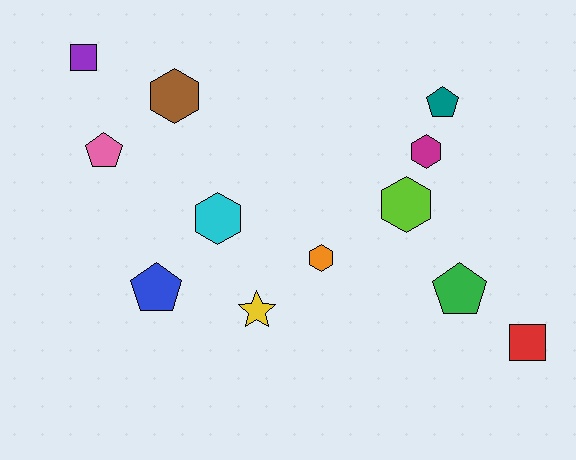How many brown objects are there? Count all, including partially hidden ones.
There is 1 brown object.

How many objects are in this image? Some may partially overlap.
There are 12 objects.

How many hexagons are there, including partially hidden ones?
There are 5 hexagons.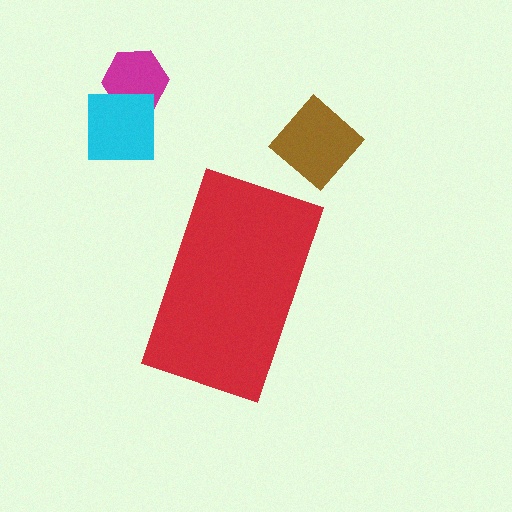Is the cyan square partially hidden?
No, the cyan square is fully visible.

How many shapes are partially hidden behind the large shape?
0 shapes are partially hidden.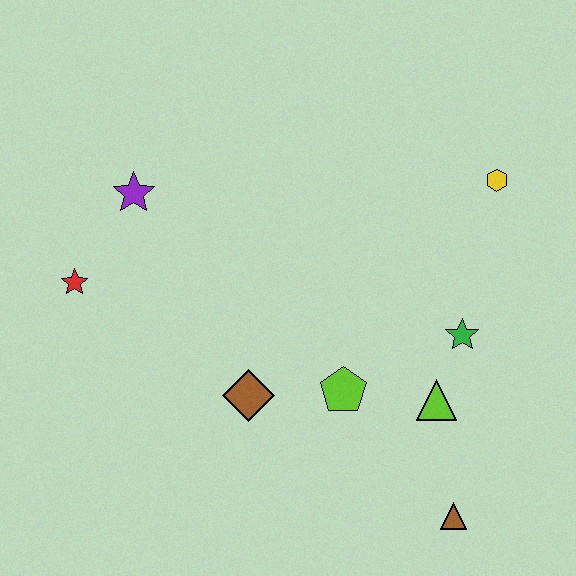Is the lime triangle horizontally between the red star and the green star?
Yes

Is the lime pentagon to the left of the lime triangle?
Yes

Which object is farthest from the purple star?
The brown triangle is farthest from the purple star.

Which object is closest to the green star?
The lime triangle is closest to the green star.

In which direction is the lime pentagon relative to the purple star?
The lime pentagon is to the right of the purple star.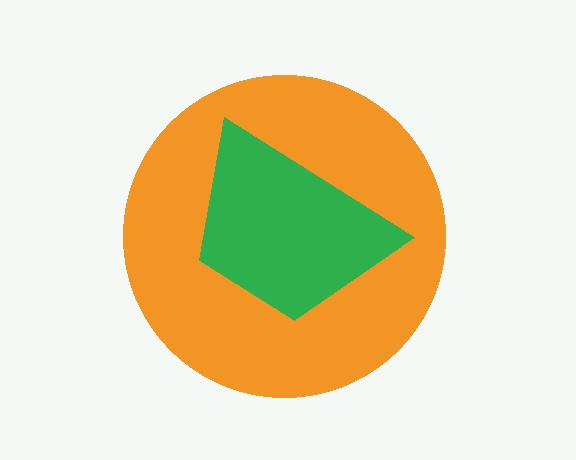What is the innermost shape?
The green trapezoid.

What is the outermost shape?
The orange circle.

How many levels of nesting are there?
2.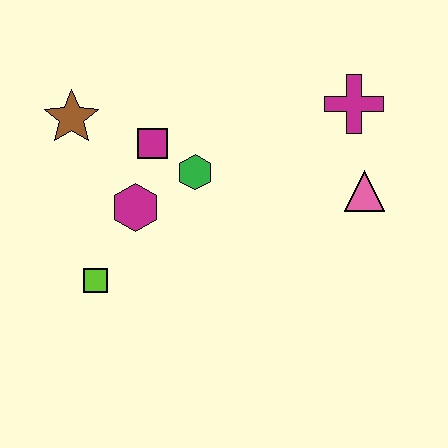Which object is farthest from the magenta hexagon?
The magenta cross is farthest from the magenta hexagon.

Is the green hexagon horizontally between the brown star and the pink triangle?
Yes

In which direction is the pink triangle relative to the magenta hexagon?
The pink triangle is to the right of the magenta hexagon.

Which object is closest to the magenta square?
The green hexagon is closest to the magenta square.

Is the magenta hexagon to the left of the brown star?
No